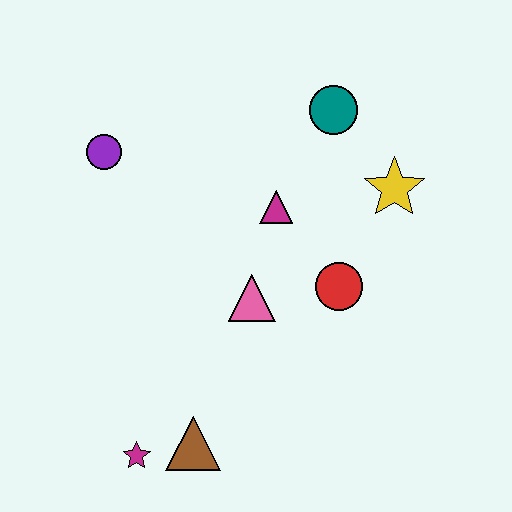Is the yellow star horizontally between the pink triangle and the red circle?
No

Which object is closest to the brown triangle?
The magenta star is closest to the brown triangle.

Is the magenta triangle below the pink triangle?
No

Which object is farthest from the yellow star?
The magenta star is farthest from the yellow star.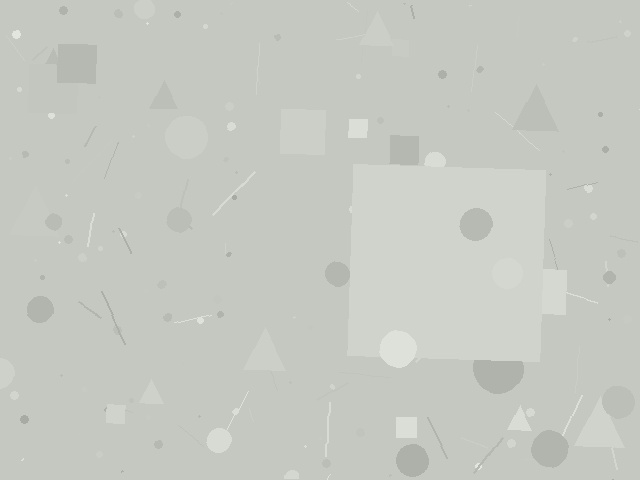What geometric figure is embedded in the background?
A square is embedded in the background.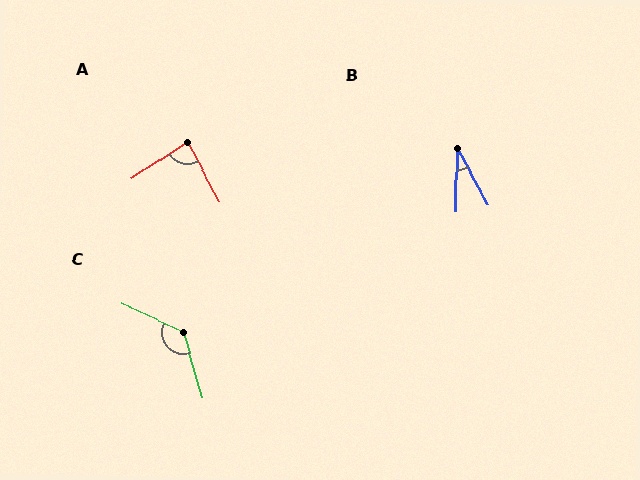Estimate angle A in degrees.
Approximately 86 degrees.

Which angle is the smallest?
B, at approximately 30 degrees.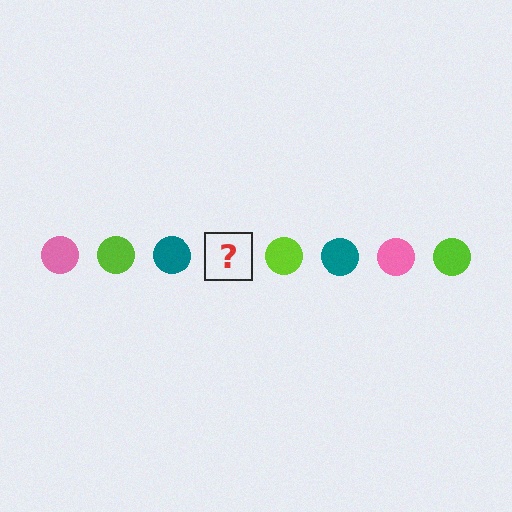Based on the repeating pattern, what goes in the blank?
The blank should be a pink circle.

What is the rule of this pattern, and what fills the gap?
The rule is that the pattern cycles through pink, lime, teal circles. The gap should be filled with a pink circle.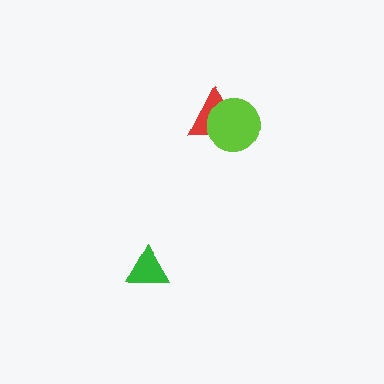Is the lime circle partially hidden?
No, no other shape covers it.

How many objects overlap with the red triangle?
1 object overlaps with the red triangle.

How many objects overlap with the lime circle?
1 object overlaps with the lime circle.